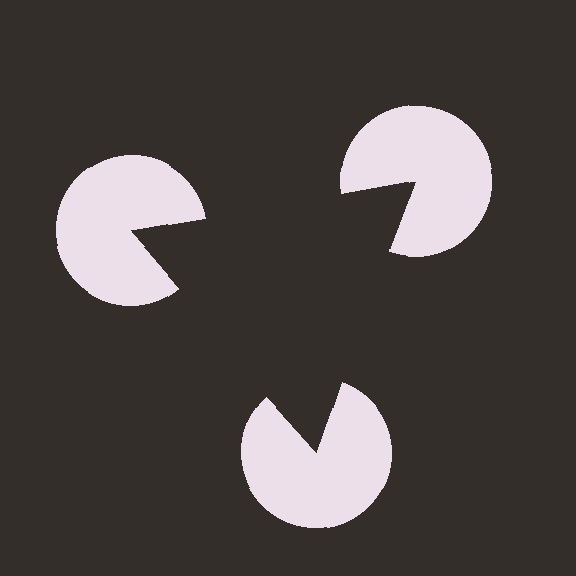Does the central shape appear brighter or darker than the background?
It typically appears slightly darker than the background, even though no actual brightness change is drawn.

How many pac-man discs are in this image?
There are 3 — one at each vertex of the illusory triangle.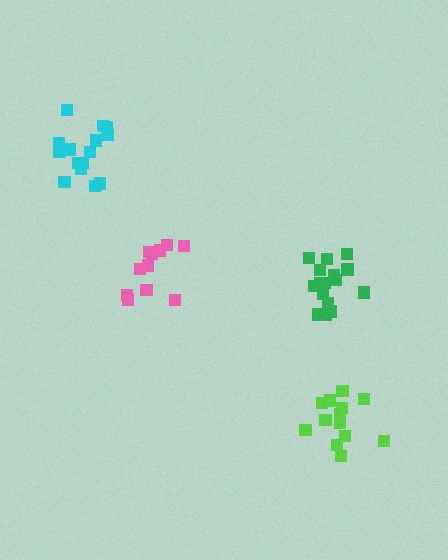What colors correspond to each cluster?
The clusters are colored: pink, cyan, lime, green.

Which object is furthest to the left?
The cyan cluster is leftmost.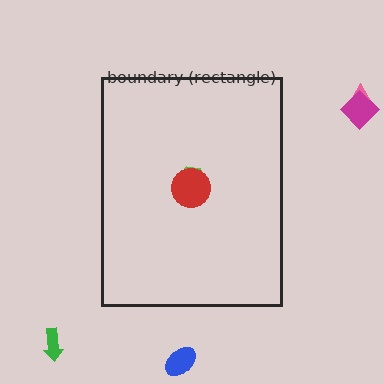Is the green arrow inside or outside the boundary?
Outside.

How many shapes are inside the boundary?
2 inside, 4 outside.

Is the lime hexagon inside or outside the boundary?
Inside.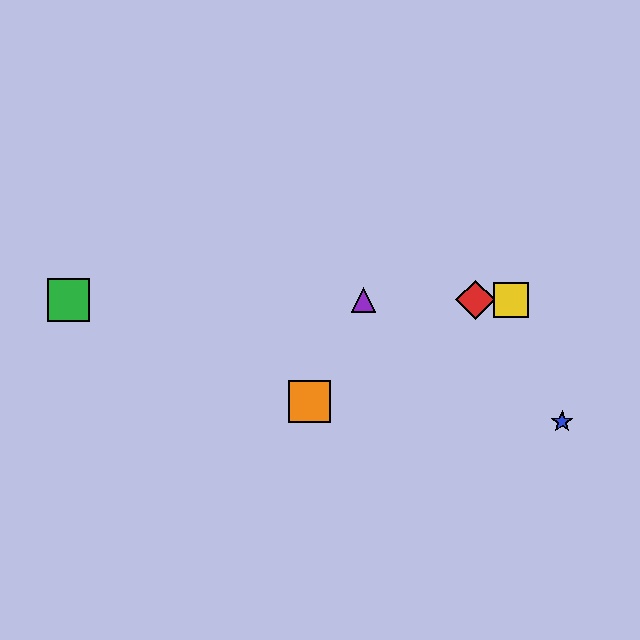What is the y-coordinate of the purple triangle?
The purple triangle is at y≈300.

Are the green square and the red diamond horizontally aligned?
Yes, both are at y≈300.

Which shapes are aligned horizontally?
The red diamond, the green square, the yellow square, the purple triangle are aligned horizontally.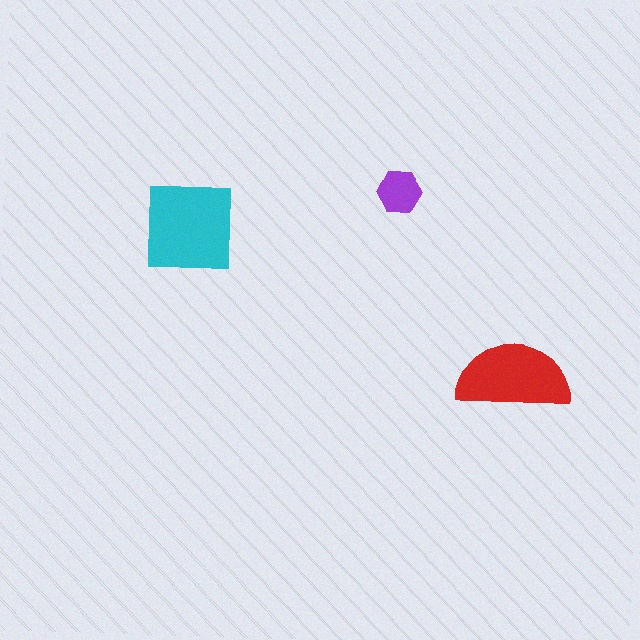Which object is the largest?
The cyan square.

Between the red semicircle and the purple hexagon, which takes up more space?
The red semicircle.